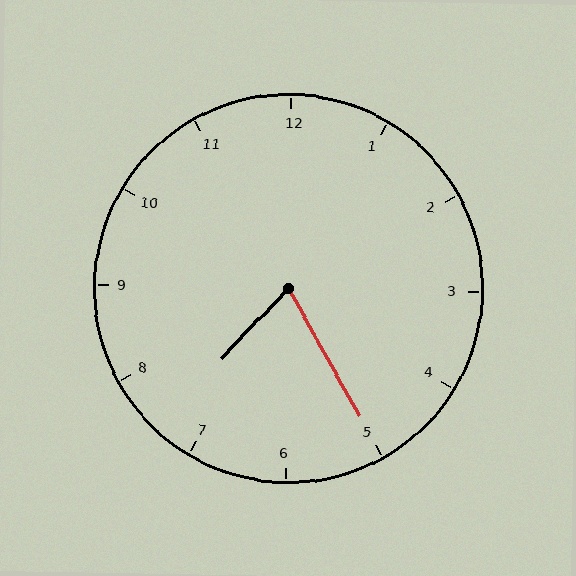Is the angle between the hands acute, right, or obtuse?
It is acute.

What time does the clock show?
7:25.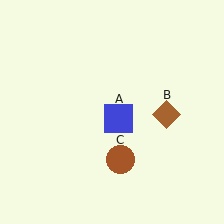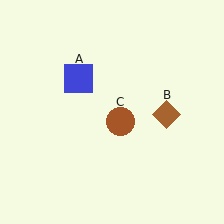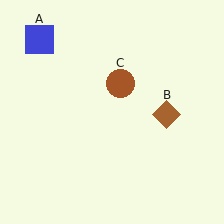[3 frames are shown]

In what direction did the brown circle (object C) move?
The brown circle (object C) moved up.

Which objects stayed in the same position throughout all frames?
Brown diamond (object B) remained stationary.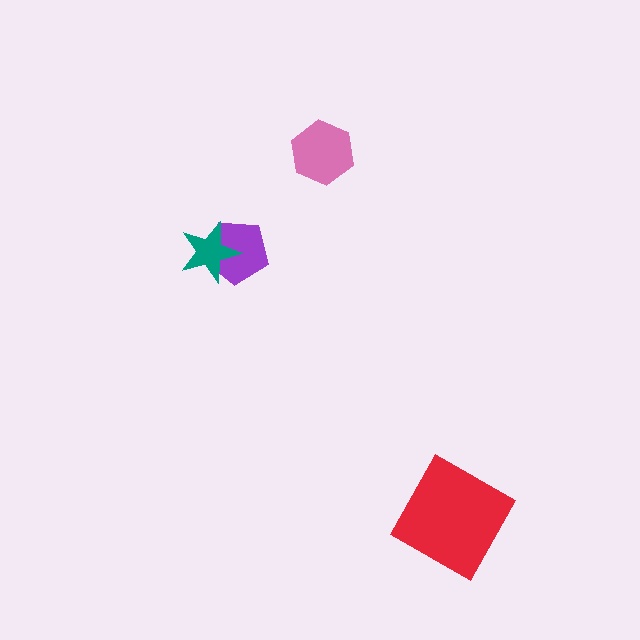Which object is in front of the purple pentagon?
The teal star is in front of the purple pentagon.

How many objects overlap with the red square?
0 objects overlap with the red square.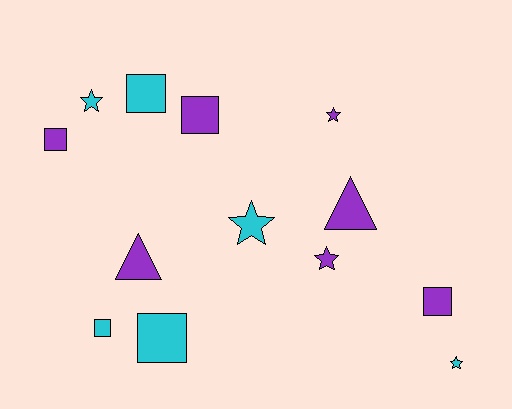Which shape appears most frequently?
Square, with 6 objects.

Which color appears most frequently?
Purple, with 7 objects.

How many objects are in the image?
There are 13 objects.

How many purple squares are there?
There are 3 purple squares.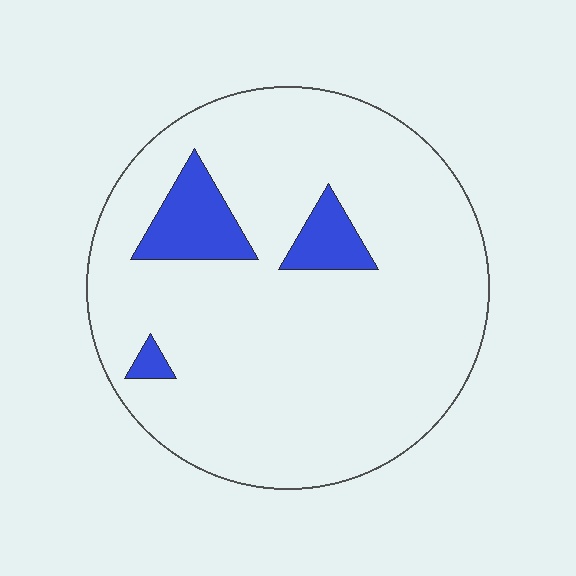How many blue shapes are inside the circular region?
3.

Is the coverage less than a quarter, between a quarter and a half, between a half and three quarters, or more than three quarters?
Less than a quarter.